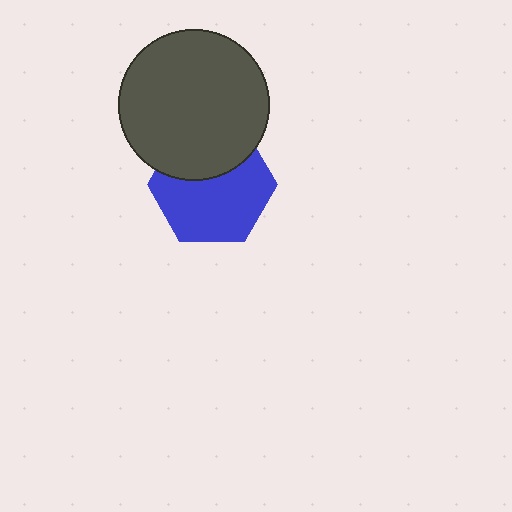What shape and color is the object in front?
The object in front is a dark gray circle.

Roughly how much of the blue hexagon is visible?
About half of it is visible (roughly 64%).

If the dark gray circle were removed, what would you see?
You would see the complete blue hexagon.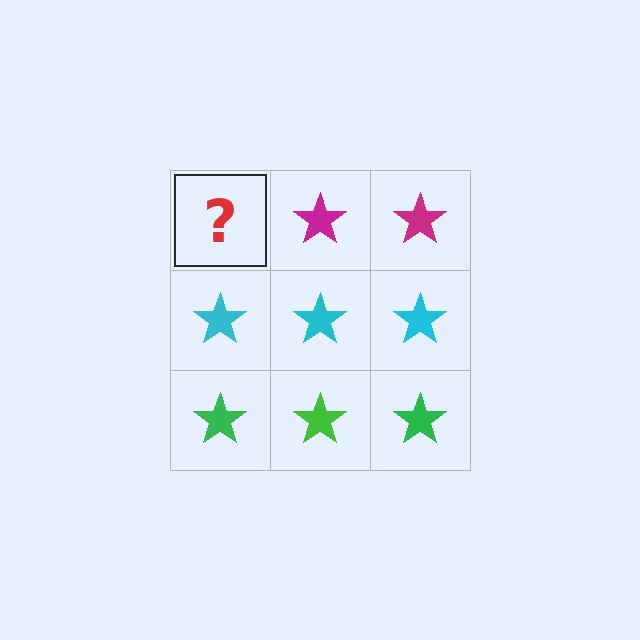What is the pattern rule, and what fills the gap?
The rule is that each row has a consistent color. The gap should be filled with a magenta star.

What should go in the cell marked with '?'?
The missing cell should contain a magenta star.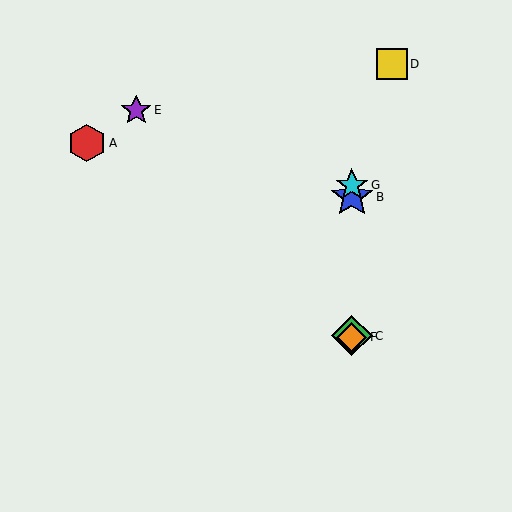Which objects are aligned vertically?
Objects B, C, F, G are aligned vertically.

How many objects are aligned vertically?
4 objects (B, C, F, G) are aligned vertically.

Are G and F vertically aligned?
Yes, both are at x≈352.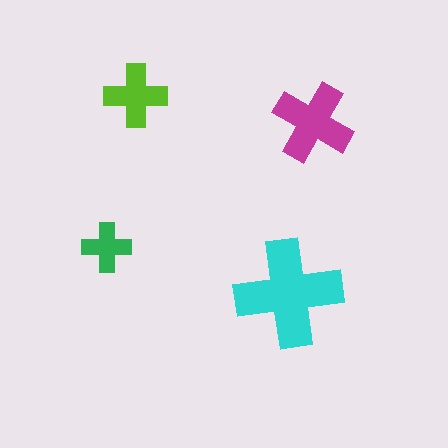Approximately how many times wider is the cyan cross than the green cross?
About 2 times wider.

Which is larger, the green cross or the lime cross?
The lime one.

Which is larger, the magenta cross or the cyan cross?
The cyan one.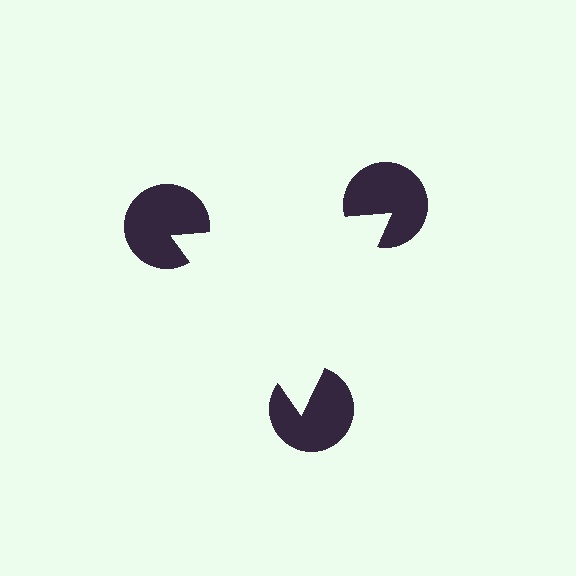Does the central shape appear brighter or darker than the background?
It typically appears slightly brighter than the background, even though no actual brightness change is drawn.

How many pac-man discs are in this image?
There are 3 — one at each vertex of the illusory triangle.